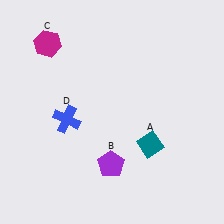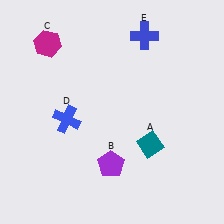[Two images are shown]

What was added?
A blue cross (E) was added in Image 2.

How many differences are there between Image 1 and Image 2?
There is 1 difference between the two images.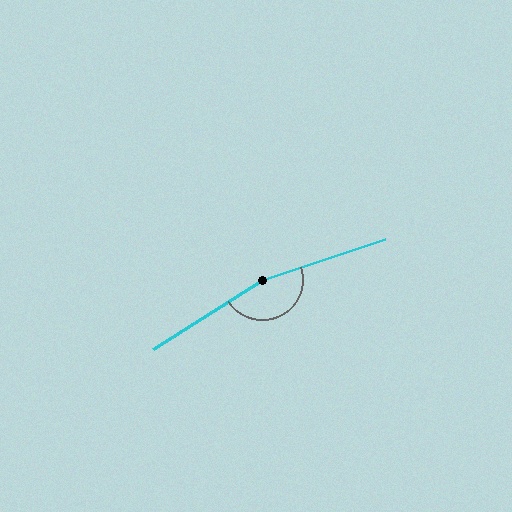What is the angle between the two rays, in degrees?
Approximately 166 degrees.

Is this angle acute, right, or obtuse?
It is obtuse.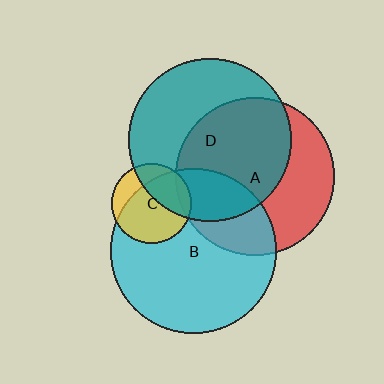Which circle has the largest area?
Circle B (cyan).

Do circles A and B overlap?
Yes.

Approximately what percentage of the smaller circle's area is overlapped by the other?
Approximately 30%.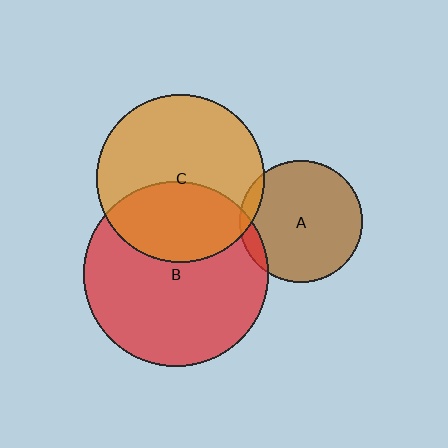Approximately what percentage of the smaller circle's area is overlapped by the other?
Approximately 40%.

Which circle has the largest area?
Circle B (red).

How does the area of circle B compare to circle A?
Approximately 2.3 times.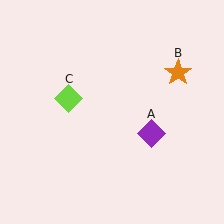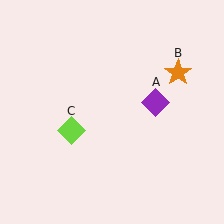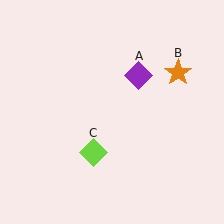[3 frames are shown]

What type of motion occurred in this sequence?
The purple diamond (object A), lime diamond (object C) rotated counterclockwise around the center of the scene.